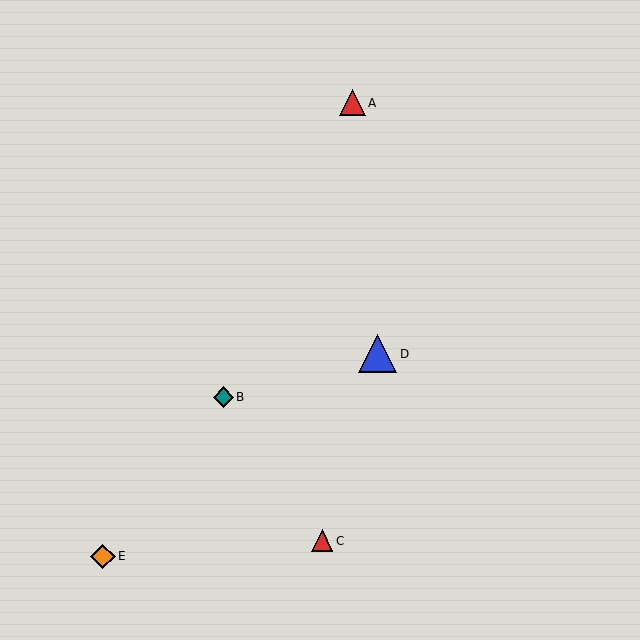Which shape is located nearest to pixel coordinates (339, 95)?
The red triangle (labeled A) at (352, 103) is nearest to that location.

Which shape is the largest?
The blue triangle (labeled D) is the largest.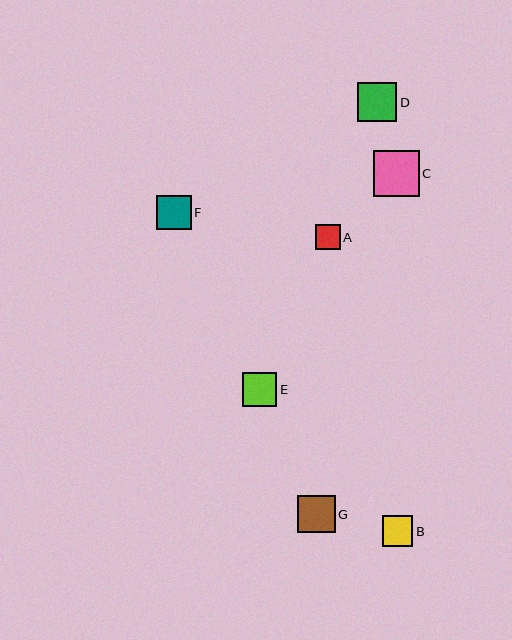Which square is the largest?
Square C is the largest with a size of approximately 45 pixels.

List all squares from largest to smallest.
From largest to smallest: C, D, G, E, F, B, A.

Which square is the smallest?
Square A is the smallest with a size of approximately 25 pixels.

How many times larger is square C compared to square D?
Square C is approximately 1.2 times the size of square D.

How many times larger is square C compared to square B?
Square C is approximately 1.5 times the size of square B.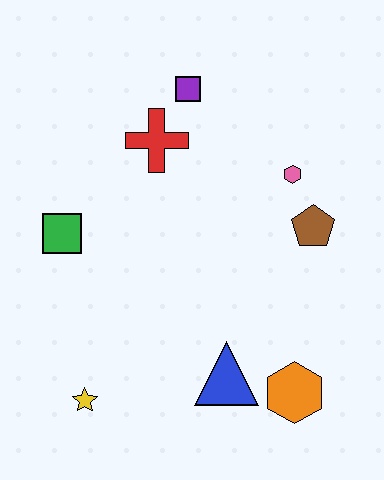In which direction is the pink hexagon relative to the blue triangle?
The pink hexagon is above the blue triangle.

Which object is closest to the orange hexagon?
The blue triangle is closest to the orange hexagon.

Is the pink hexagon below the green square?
No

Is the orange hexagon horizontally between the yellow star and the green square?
No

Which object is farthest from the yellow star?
The purple square is farthest from the yellow star.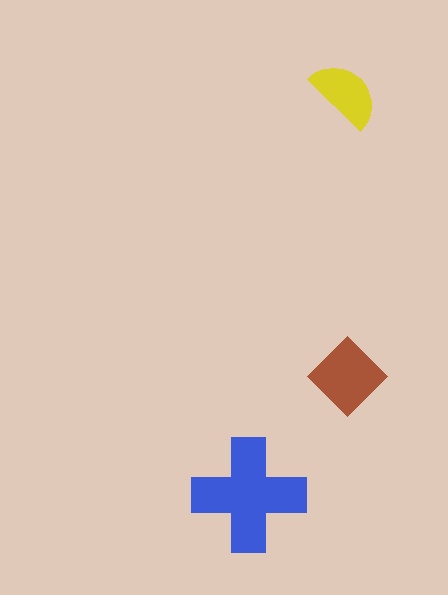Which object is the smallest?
The yellow semicircle.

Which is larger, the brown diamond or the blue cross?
The blue cross.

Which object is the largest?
The blue cross.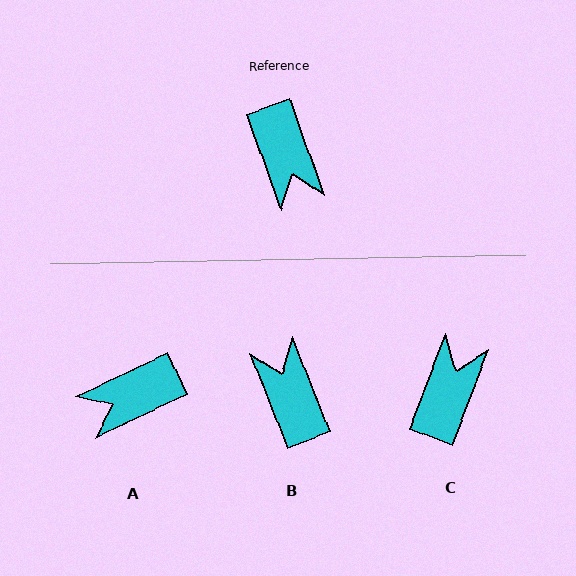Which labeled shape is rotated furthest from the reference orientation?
B, about 178 degrees away.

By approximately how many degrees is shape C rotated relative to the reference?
Approximately 140 degrees counter-clockwise.